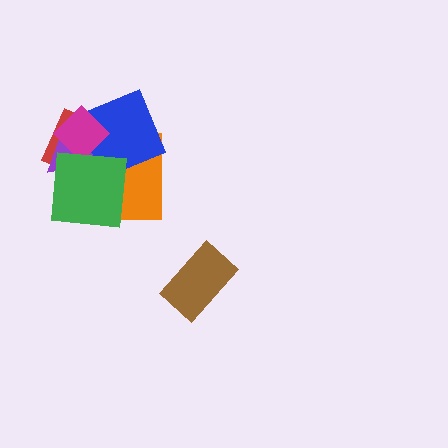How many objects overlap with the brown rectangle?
0 objects overlap with the brown rectangle.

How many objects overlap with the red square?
5 objects overlap with the red square.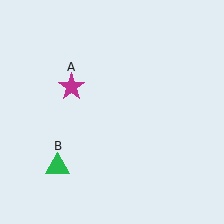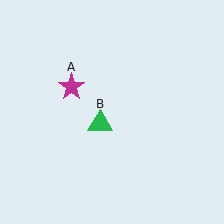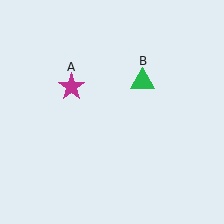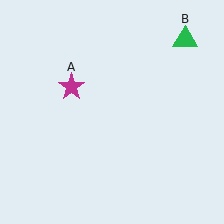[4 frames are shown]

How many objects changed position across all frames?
1 object changed position: green triangle (object B).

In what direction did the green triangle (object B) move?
The green triangle (object B) moved up and to the right.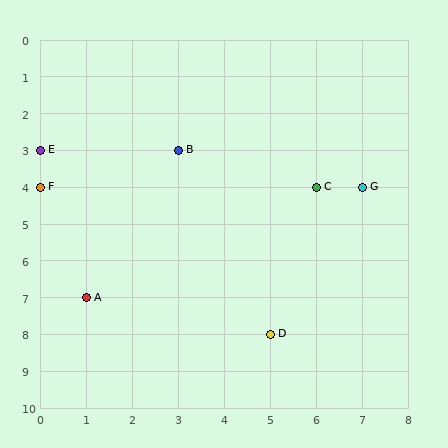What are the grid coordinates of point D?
Point D is at grid coordinates (5, 8).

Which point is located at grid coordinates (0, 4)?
Point F is at (0, 4).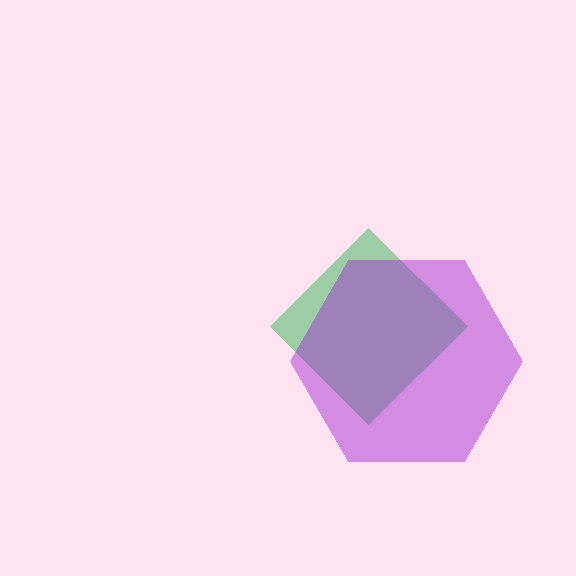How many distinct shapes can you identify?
There are 2 distinct shapes: a green diamond, a purple hexagon.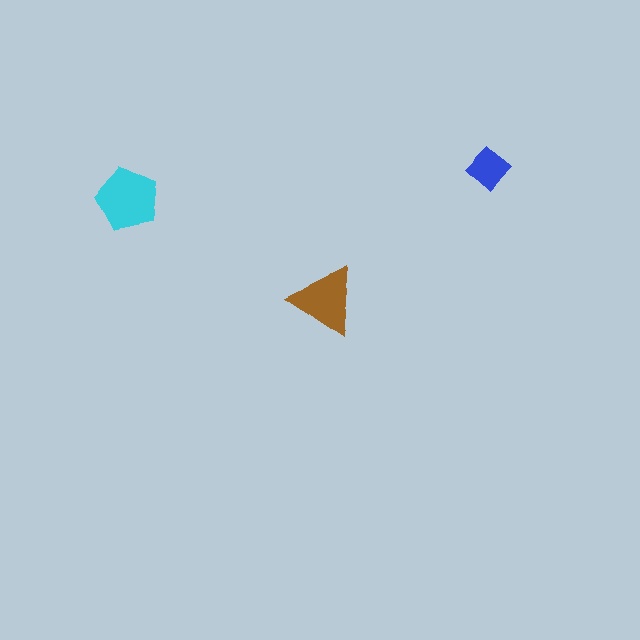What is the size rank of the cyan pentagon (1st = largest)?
1st.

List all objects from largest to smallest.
The cyan pentagon, the brown triangle, the blue diamond.